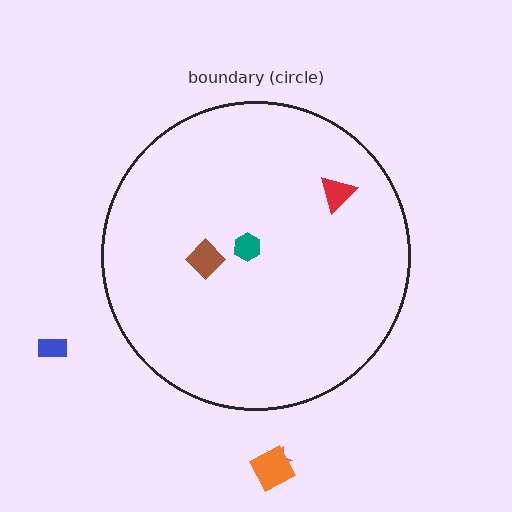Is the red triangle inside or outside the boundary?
Inside.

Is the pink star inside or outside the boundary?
Outside.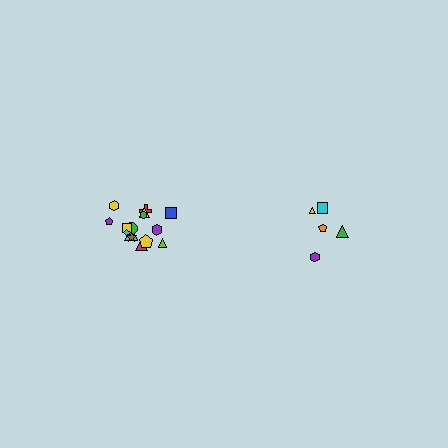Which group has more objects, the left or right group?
The left group.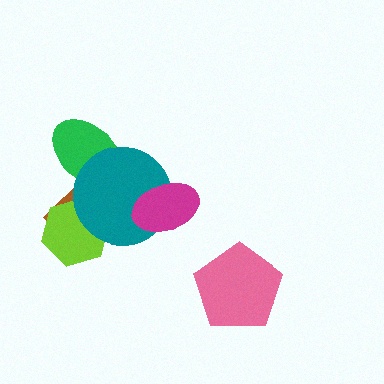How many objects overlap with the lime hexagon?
2 objects overlap with the lime hexagon.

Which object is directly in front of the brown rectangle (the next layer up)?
The lime hexagon is directly in front of the brown rectangle.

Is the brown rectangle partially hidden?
Yes, it is partially covered by another shape.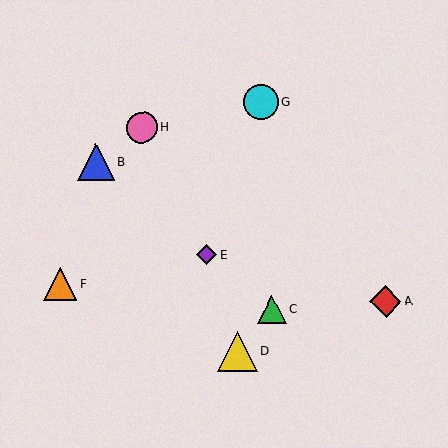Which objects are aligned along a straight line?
Objects B, C, E are aligned along a straight line.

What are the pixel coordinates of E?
Object E is at (207, 255).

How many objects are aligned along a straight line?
3 objects (B, C, E) are aligned along a straight line.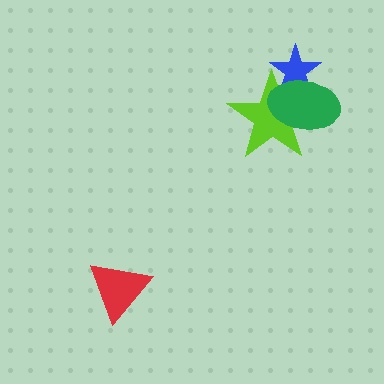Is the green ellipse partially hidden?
No, no other shape covers it.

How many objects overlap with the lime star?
2 objects overlap with the lime star.